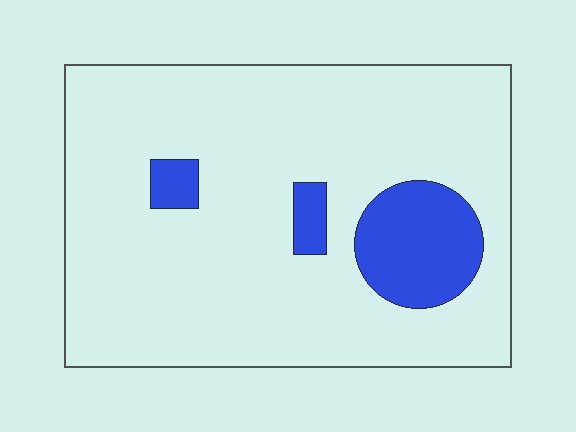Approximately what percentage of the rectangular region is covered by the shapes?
Approximately 15%.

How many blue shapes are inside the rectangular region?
3.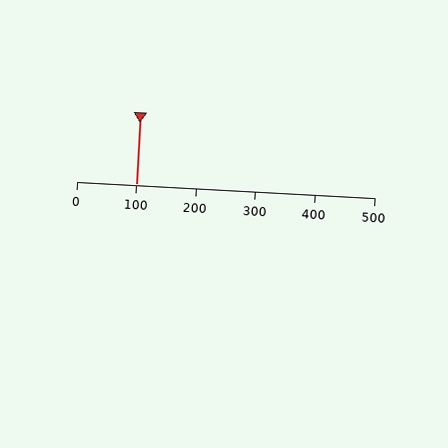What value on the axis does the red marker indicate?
The marker indicates approximately 100.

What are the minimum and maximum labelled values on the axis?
The axis runs from 0 to 500.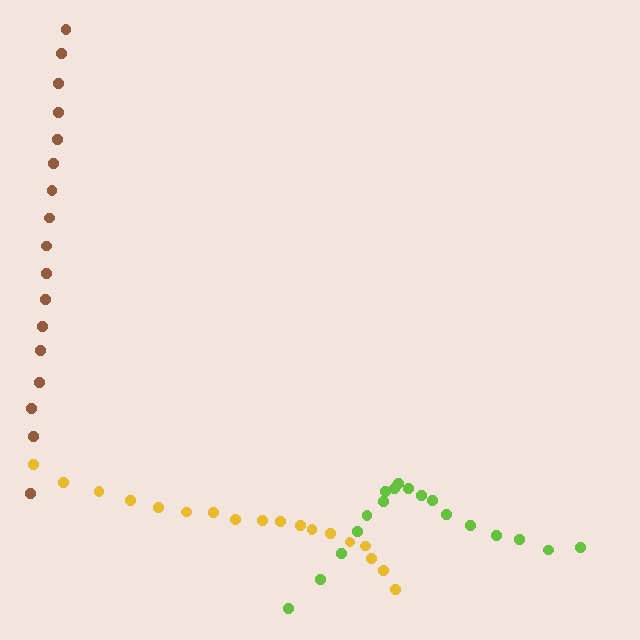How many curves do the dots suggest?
There are 3 distinct paths.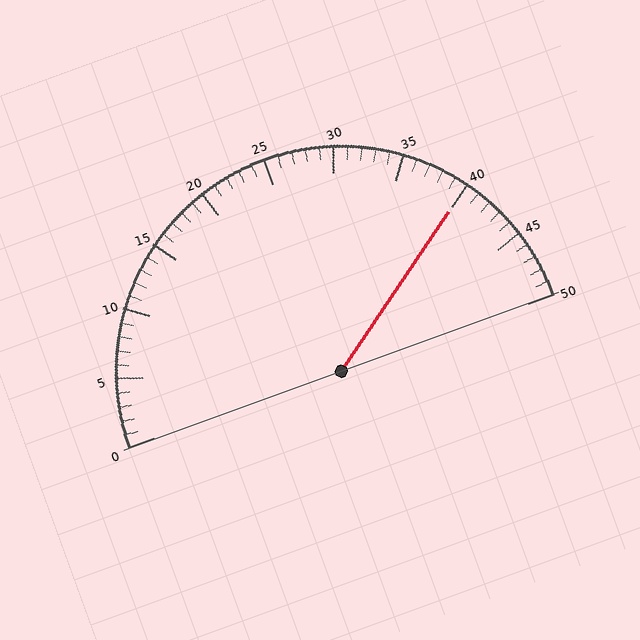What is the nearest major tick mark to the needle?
The nearest major tick mark is 40.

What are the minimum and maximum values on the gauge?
The gauge ranges from 0 to 50.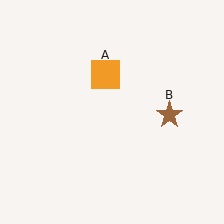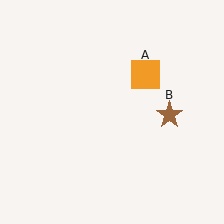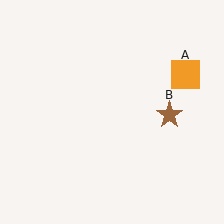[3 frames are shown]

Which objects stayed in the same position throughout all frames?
Brown star (object B) remained stationary.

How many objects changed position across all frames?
1 object changed position: orange square (object A).